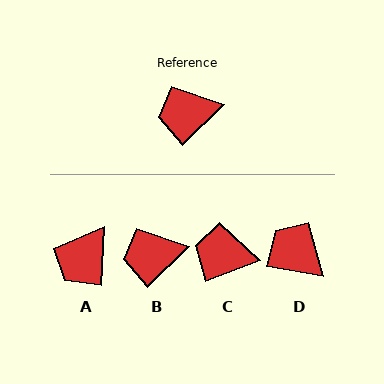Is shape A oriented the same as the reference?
No, it is off by about 43 degrees.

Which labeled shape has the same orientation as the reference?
B.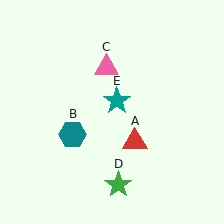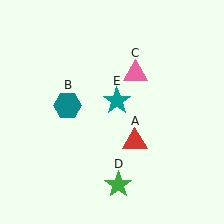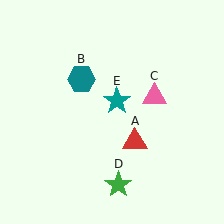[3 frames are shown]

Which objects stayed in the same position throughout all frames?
Red triangle (object A) and green star (object D) and teal star (object E) remained stationary.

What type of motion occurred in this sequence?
The teal hexagon (object B), pink triangle (object C) rotated clockwise around the center of the scene.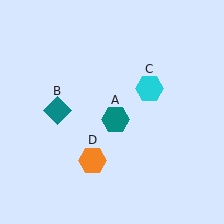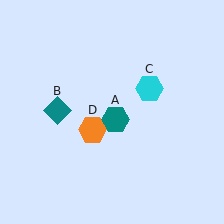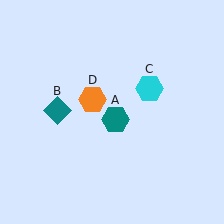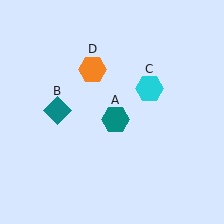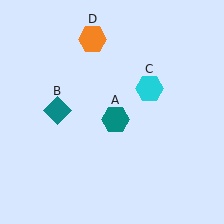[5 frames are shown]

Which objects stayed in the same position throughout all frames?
Teal hexagon (object A) and teal diamond (object B) and cyan hexagon (object C) remained stationary.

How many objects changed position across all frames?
1 object changed position: orange hexagon (object D).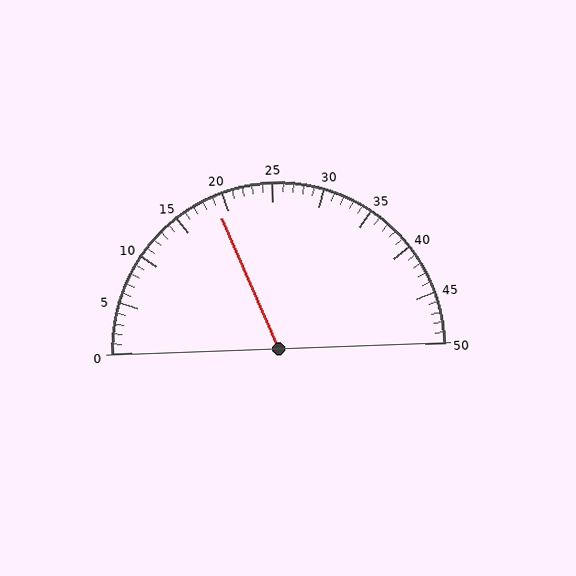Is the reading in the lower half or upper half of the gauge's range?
The reading is in the lower half of the range (0 to 50).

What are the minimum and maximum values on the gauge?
The gauge ranges from 0 to 50.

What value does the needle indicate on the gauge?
The needle indicates approximately 19.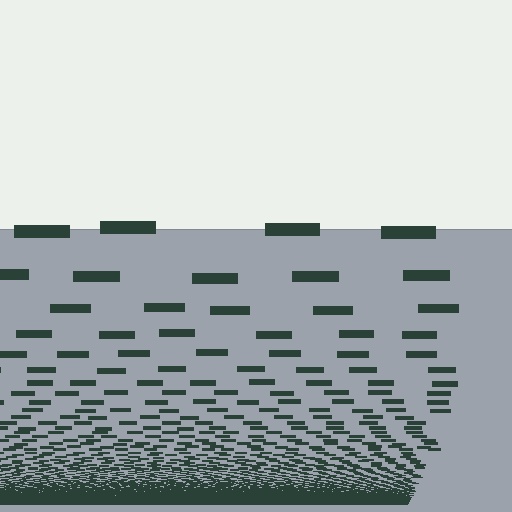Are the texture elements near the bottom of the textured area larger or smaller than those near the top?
Smaller. The gradient is inverted — elements near the bottom are smaller and denser.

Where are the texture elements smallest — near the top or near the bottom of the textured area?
Near the bottom.